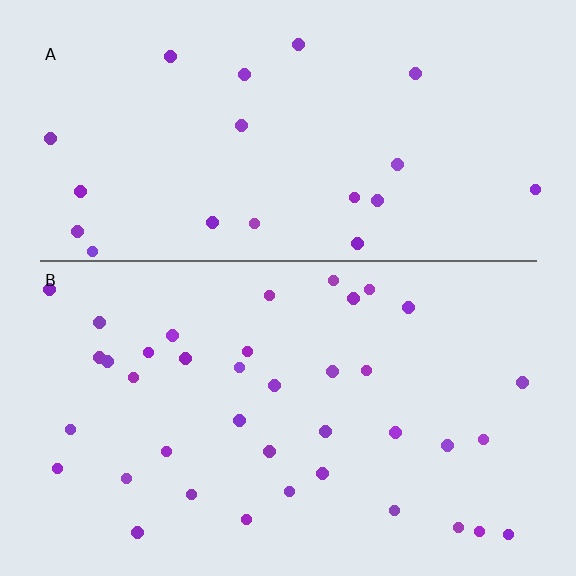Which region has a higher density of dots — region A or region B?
B (the bottom).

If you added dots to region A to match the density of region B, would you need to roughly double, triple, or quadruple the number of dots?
Approximately double.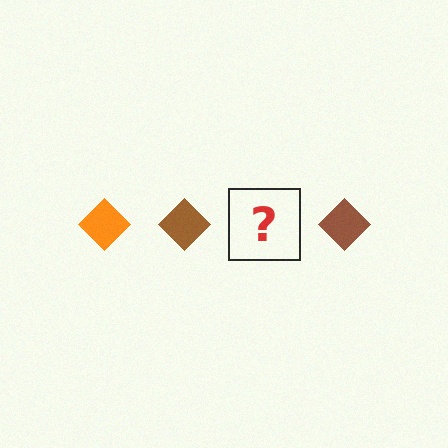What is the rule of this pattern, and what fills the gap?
The rule is that the pattern cycles through orange, brown diamonds. The gap should be filled with an orange diamond.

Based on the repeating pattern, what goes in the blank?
The blank should be an orange diamond.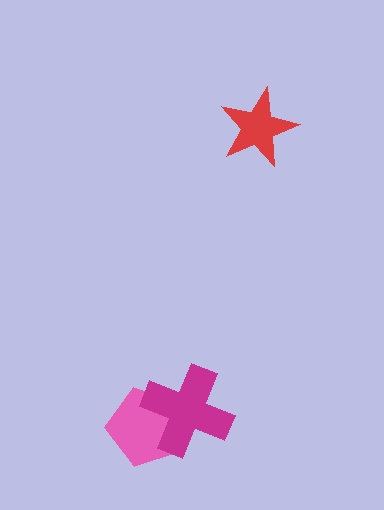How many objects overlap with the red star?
0 objects overlap with the red star.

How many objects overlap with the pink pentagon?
1 object overlaps with the pink pentagon.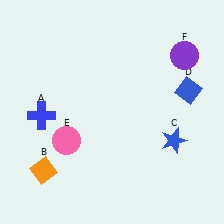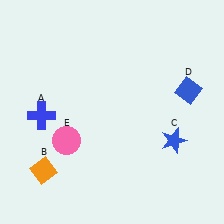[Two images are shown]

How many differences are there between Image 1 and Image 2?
There is 1 difference between the two images.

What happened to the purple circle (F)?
The purple circle (F) was removed in Image 2. It was in the top-right area of Image 1.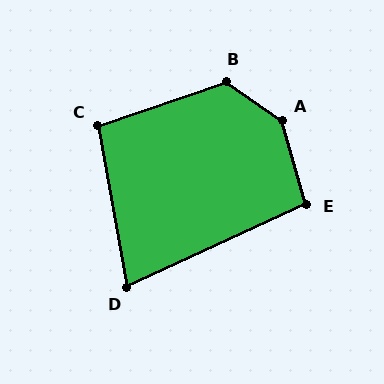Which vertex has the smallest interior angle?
D, at approximately 76 degrees.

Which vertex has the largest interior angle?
A, at approximately 140 degrees.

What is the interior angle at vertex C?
Approximately 99 degrees (obtuse).